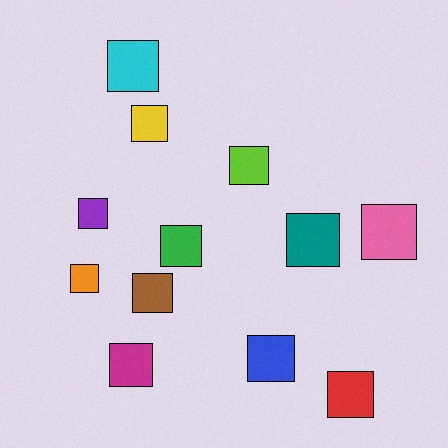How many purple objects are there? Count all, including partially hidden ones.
There is 1 purple object.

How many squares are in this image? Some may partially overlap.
There are 12 squares.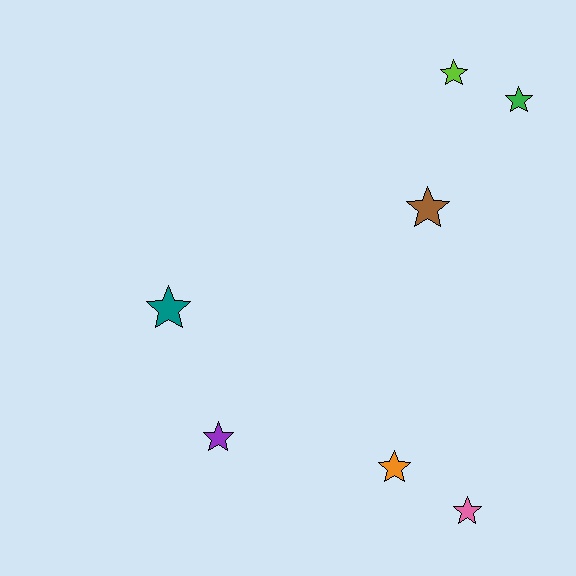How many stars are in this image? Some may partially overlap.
There are 7 stars.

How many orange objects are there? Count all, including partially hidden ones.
There is 1 orange object.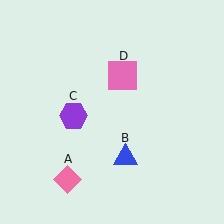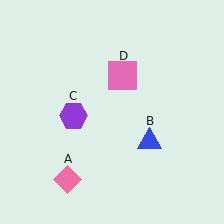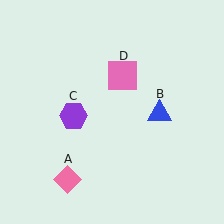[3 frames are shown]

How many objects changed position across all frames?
1 object changed position: blue triangle (object B).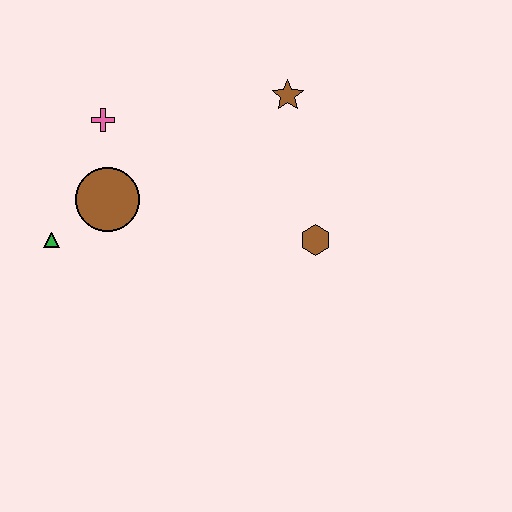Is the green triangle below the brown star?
Yes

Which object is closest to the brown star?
The brown hexagon is closest to the brown star.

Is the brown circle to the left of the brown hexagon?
Yes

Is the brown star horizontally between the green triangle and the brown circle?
No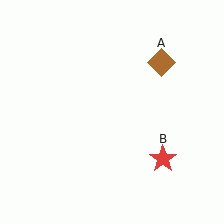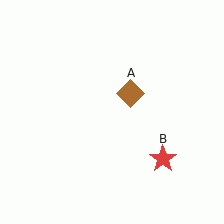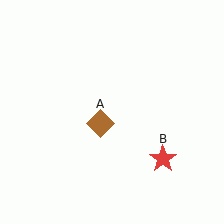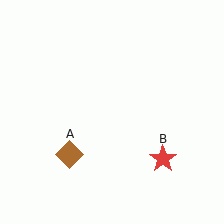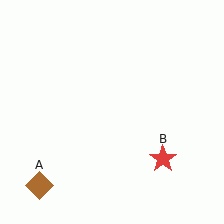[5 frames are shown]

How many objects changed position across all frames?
1 object changed position: brown diamond (object A).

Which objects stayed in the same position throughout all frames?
Red star (object B) remained stationary.